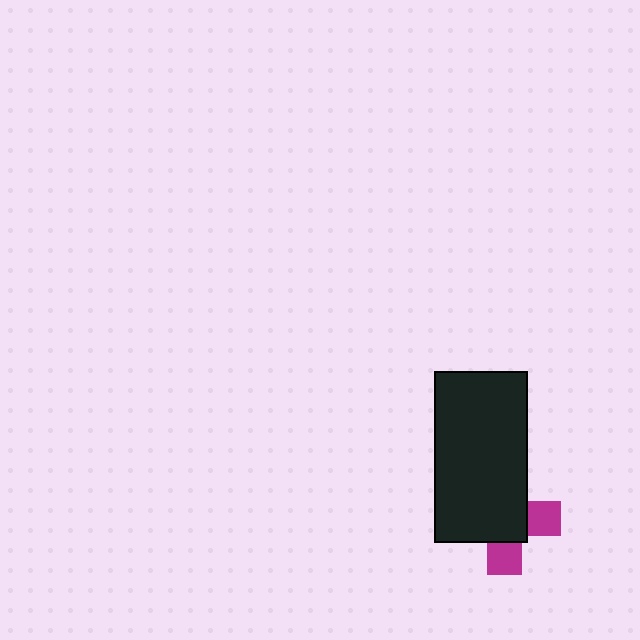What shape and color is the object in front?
The object in front is a black rectangle.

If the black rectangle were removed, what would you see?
You would see the complete magenta cross.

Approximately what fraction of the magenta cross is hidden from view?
Roughly 66% of the magenta cross is hidden behind the black rectangle.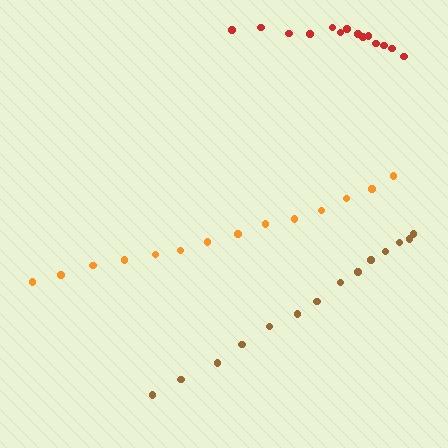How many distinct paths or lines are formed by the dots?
There are 3 distinct paths.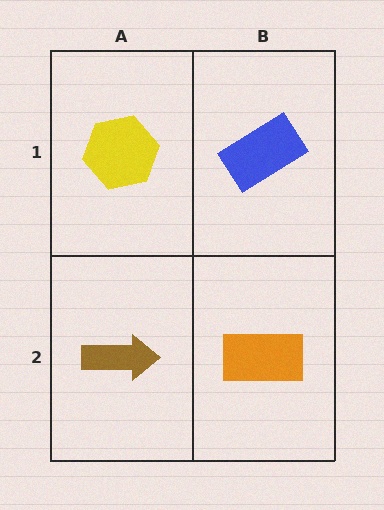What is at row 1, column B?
A blue rectangle.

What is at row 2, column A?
A brown arrow.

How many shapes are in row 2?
2 shapes.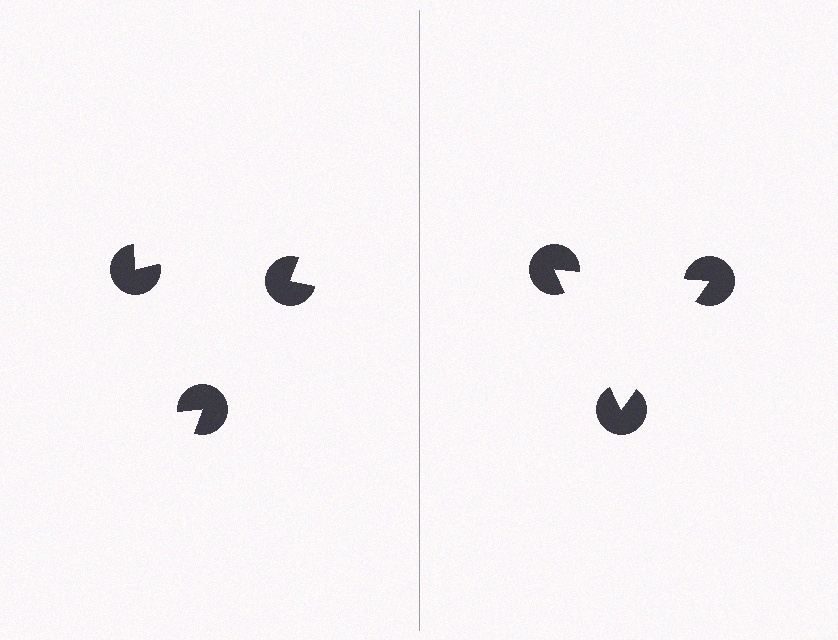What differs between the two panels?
The pac-man discs are positioned identically on both sides; only the wedge orientations differ. On the right they align to a triangle; on the left they are misaligned.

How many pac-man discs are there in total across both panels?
6 — 3 on each side.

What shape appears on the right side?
An illusory triangle.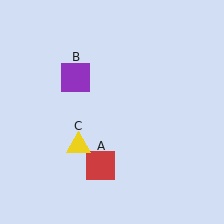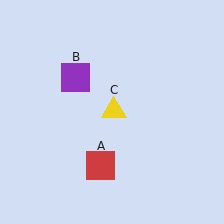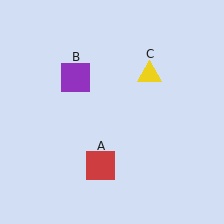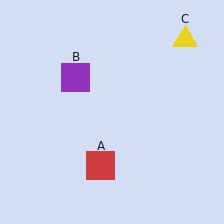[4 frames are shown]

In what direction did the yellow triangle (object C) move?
The yellow triangle (object C) moved up and to the right.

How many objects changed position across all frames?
1 object changed position: yellow triangle (object C).